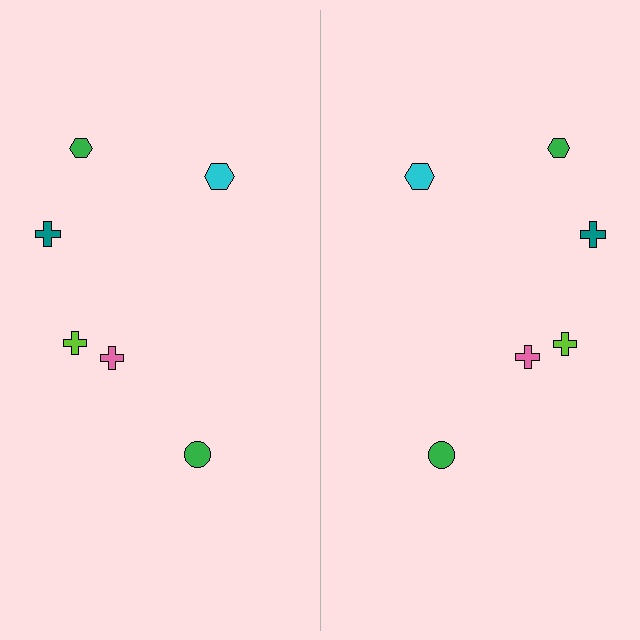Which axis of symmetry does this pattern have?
The pattern has a vertical axis of symmetry running through the center of the image.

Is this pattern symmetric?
Yes, this pattern has bilateral (reflection) symmetry.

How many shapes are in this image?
There are 12 shapes in this image.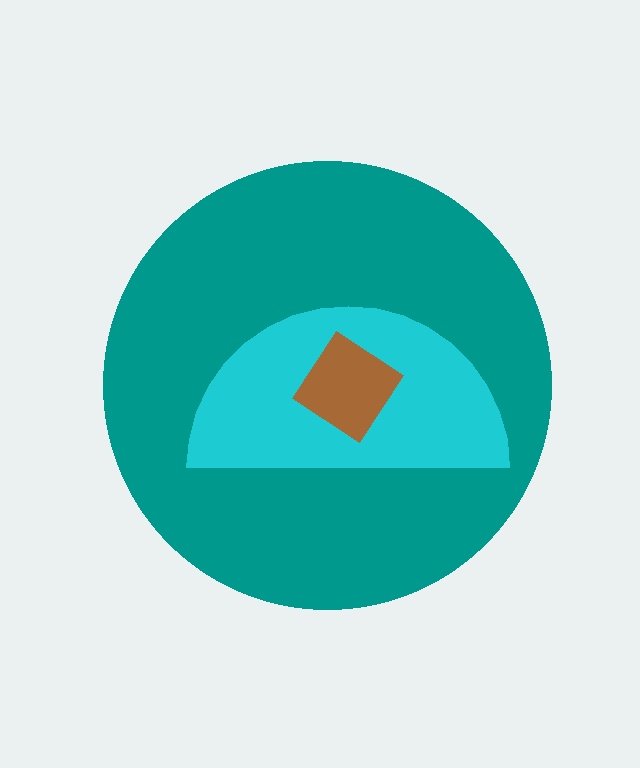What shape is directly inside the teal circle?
The cyan semicircle.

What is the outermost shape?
The teal circle.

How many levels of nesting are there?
3.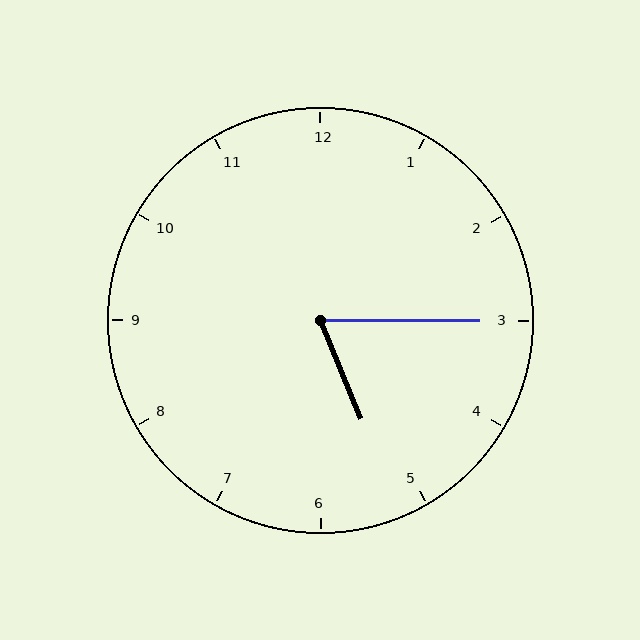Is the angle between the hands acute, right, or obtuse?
It is acute.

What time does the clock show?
5:15.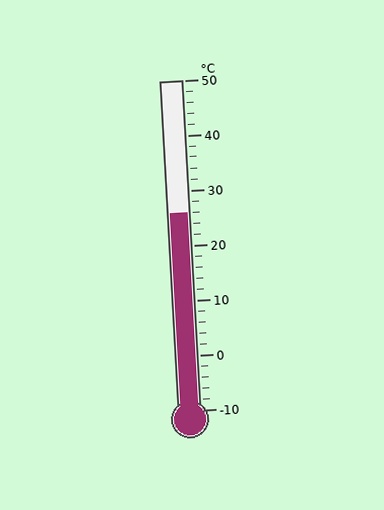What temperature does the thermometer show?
The thermometer shows approximately 26°C.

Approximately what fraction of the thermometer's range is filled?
The thermometer is filled to approximately 60% of its range.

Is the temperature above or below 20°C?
The temperature is above 20°C.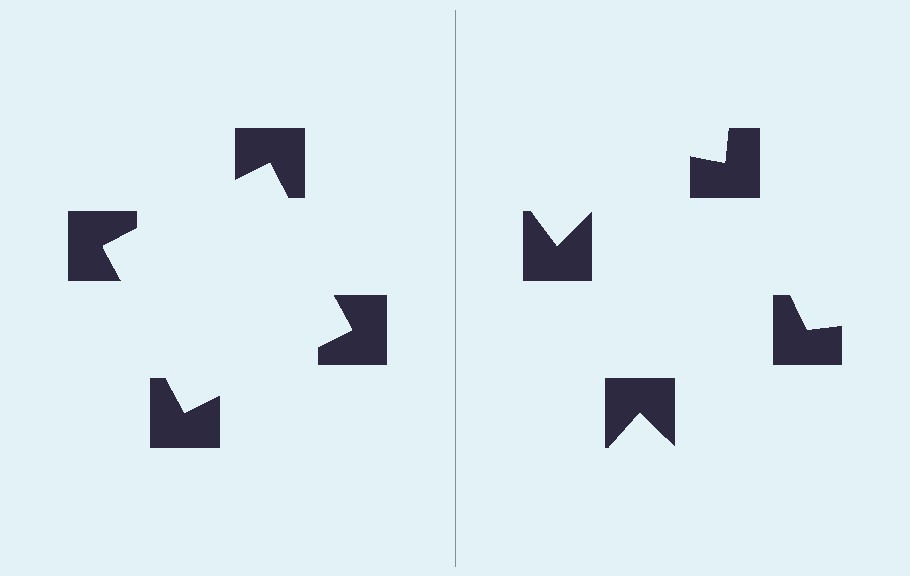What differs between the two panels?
The notched squares are positioned identically on both sides; only the wedge orientations differ. On the left they align to a square; on the right they are misaligned.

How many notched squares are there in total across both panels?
8 — 4 on each side.